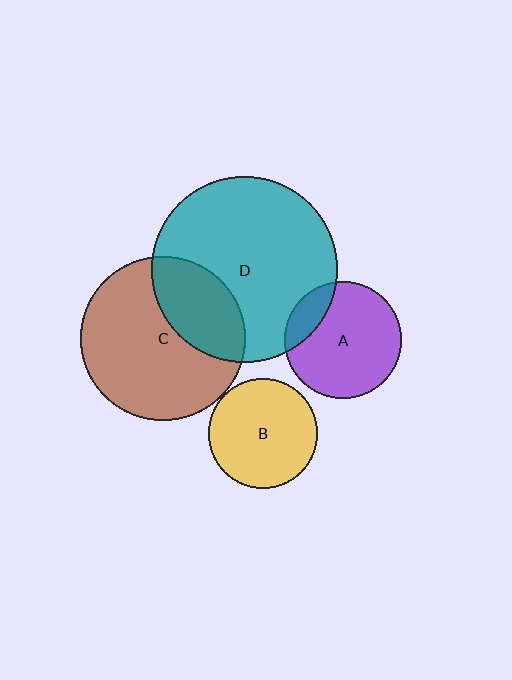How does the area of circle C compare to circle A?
Approximately 2.0 times.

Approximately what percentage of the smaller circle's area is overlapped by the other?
Approximately 15%.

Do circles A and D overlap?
Yes.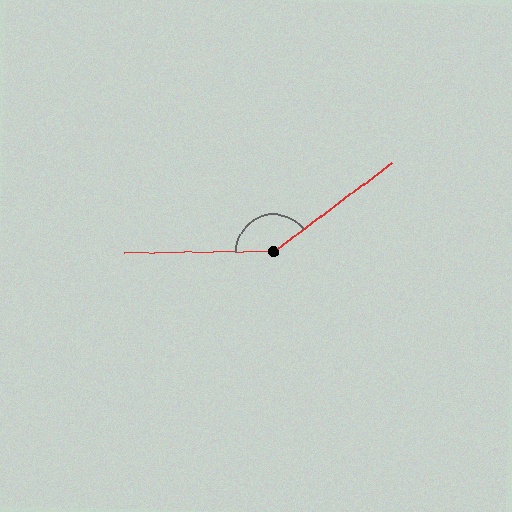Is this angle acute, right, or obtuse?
It is obtuse.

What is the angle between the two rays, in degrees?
Approximately 144 degrees.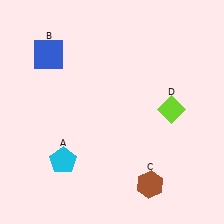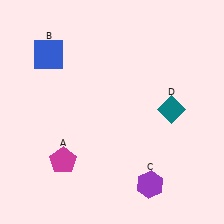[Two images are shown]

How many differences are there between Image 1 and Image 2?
There are 3 differences between the two images.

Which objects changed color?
A changed from cyan to magenta. C changed from brown to purple. D changed from lime to teal.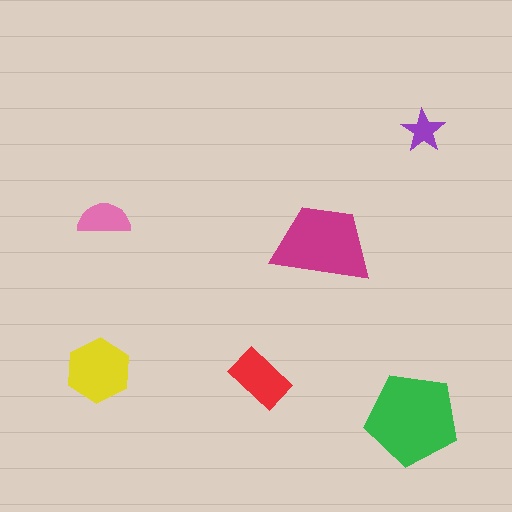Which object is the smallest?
The purple star.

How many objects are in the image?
There are 6 objects in the image.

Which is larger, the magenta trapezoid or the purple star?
The magenta trapezoid.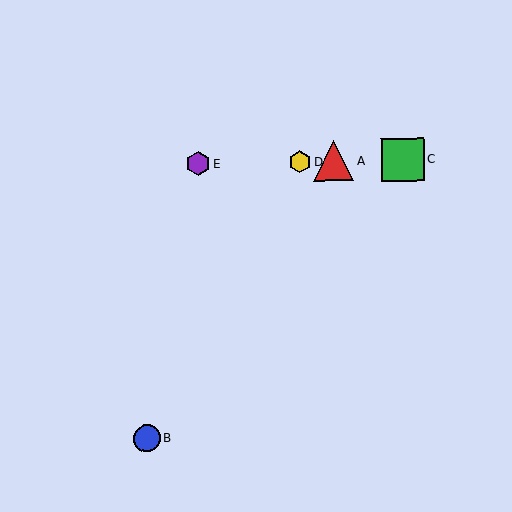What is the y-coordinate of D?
Object D is at y≈162.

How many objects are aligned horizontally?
4 objects (A, C, D, E) are aligned horizontally.